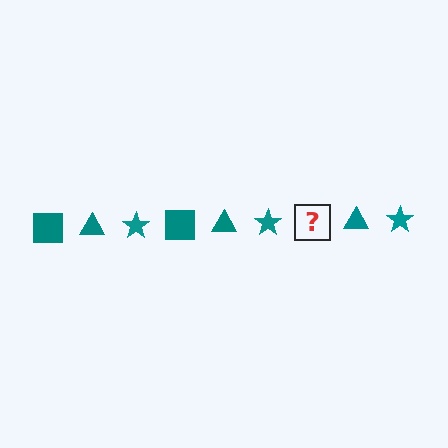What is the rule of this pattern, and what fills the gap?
The rule is that the pattern cycles through square, triangle, star shapes in teal. The gap should be filled with a teal square.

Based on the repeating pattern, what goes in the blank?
The blank should be a teal square.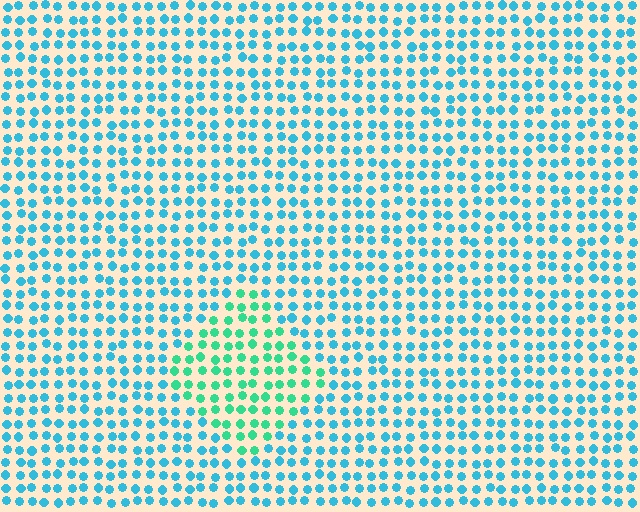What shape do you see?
I see a diamond.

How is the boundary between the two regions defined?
The boundary is defined purely by a slight shift in hue (about 39 degrees). Spacing, size, and orientation are identical on both sides.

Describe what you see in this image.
The image is filled with small cyan elements in a uniform arrangement. A diamond-shaped region is visible where the elements are tinted to a slightly different hue, forming a subtle color boundary.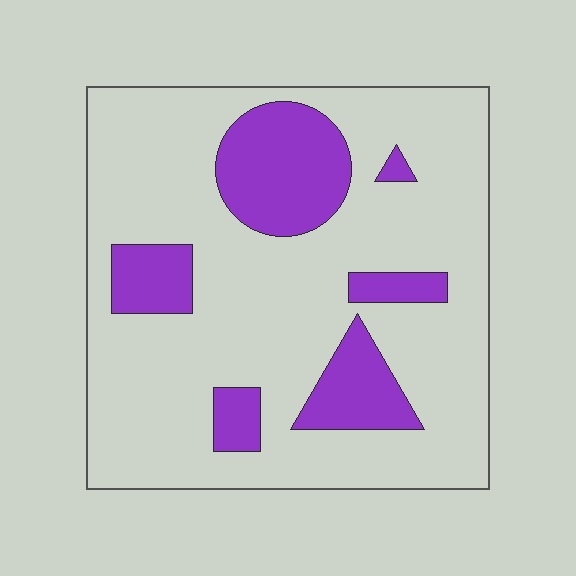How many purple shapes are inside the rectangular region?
6.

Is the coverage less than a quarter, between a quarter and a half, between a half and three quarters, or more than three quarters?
Less than a quarter.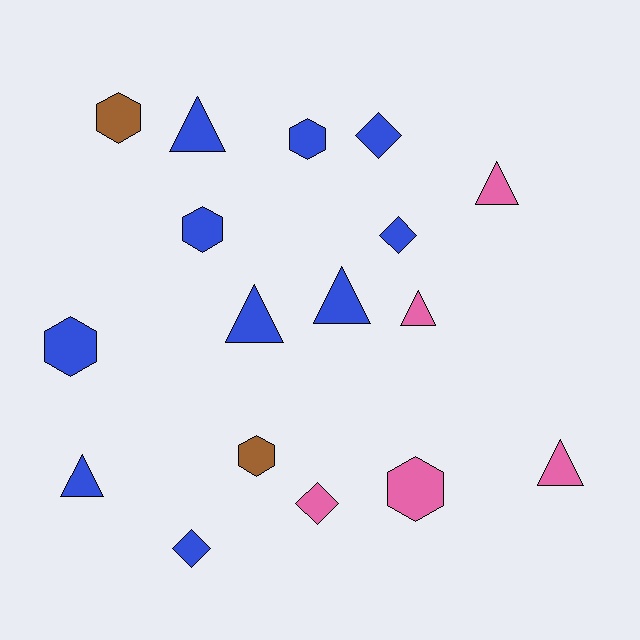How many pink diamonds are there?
There is 1 pink diamond.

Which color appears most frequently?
Blue, with 10 objects.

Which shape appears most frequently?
Triangle, with 7 objects.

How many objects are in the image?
There are 17 objects.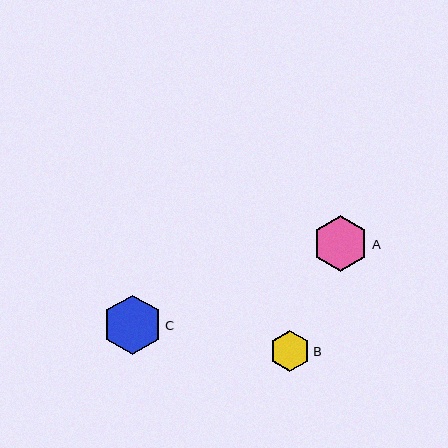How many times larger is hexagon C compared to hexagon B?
Hexagon C is approximately 1.5 times the size of hexagon B.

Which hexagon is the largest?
Hexagon C is the largest with a size of approximately 60 pixels.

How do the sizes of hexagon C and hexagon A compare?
Hexagon C and hexagon A are approximately the same size.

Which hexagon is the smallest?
Hexagon B is the smallest with a size of approximately 40 pixels.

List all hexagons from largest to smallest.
From largest to smallest: C, A, B.